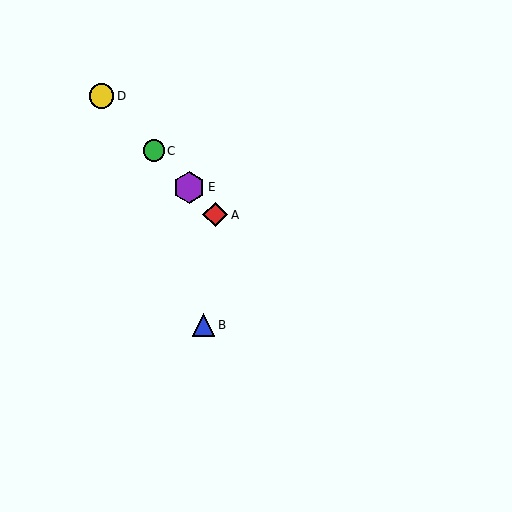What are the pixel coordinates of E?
Object E is at (189, 187).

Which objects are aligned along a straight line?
Objects A, C, D, E are aligned along a straight line.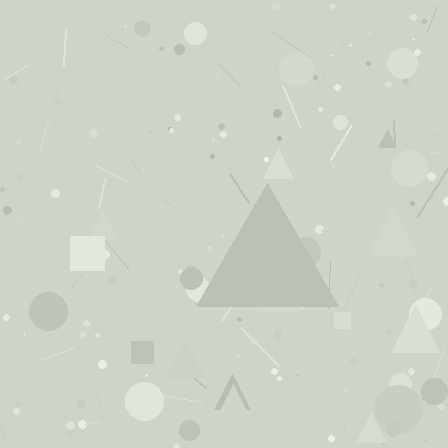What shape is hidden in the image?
A triangle is hidden in the image.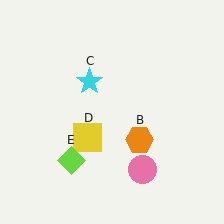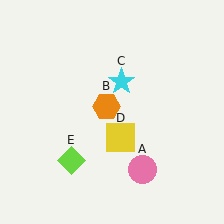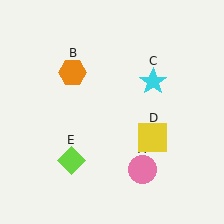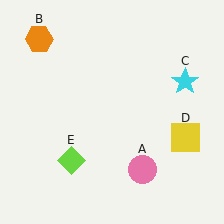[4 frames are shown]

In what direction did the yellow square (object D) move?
The yellow square (object D) moved right.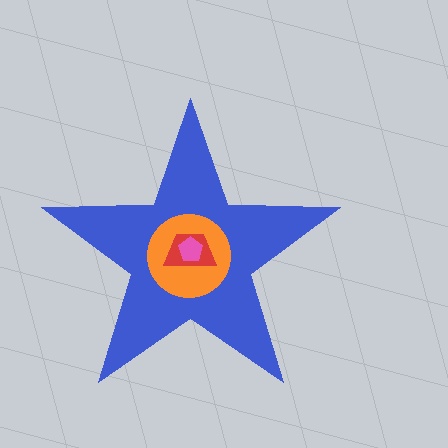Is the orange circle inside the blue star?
Yes.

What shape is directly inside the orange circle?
The red trapezoid.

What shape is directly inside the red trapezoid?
The pink pentagon.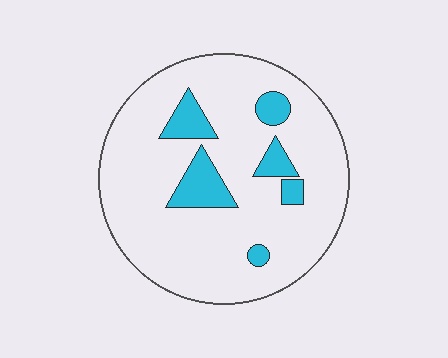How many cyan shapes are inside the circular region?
6.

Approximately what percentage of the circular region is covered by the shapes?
Approximately 15%.